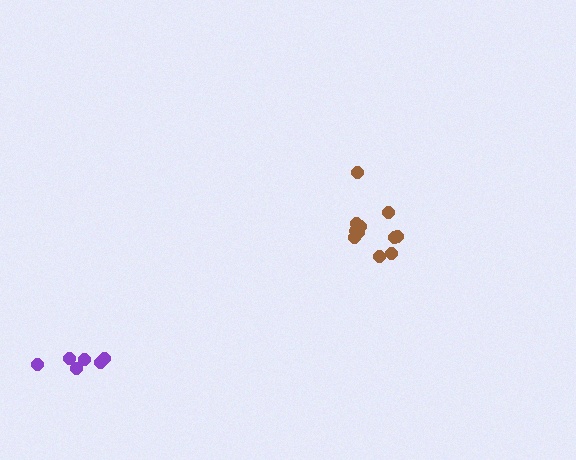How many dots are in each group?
Group 1: 6 dots, Group 2: 11 dots (17 total).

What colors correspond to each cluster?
The clusters are colored: purple, brown.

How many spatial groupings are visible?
There are 2 spatial groupings.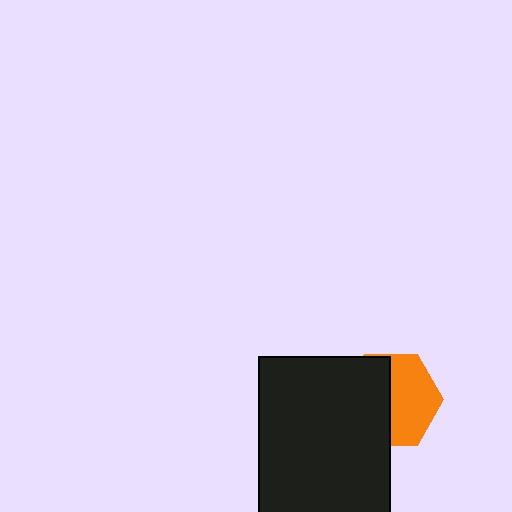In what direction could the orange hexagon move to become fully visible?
The orange hexagon could move right. That would shift it out from behind the black rectangle entirely.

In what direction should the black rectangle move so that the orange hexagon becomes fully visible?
The black rectangle should move left. That is the shortest direction to clear the overlap and leave the orange hexagon fully visible.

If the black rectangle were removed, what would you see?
You would see the complete orange hexagon.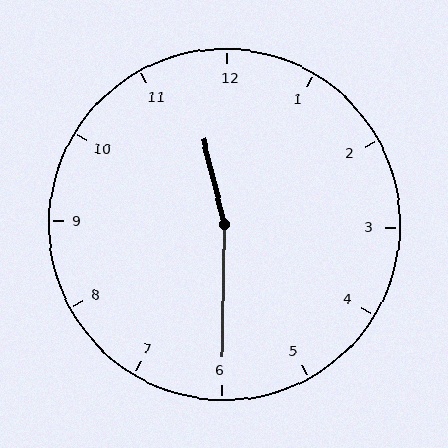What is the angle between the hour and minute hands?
Approximately 165 degrees.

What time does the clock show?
11:30.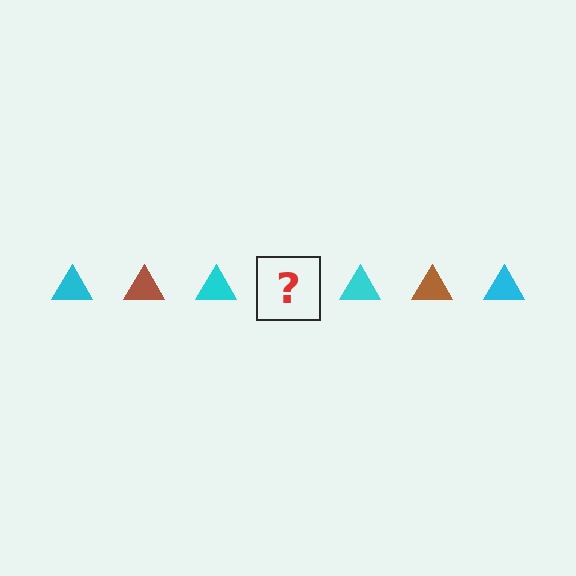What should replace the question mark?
The question mark should be replaced with a brown triangle.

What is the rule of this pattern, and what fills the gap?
The rule is that the pattern cycles through cyan, brown triangles. The gap should be filled with a brown triangle.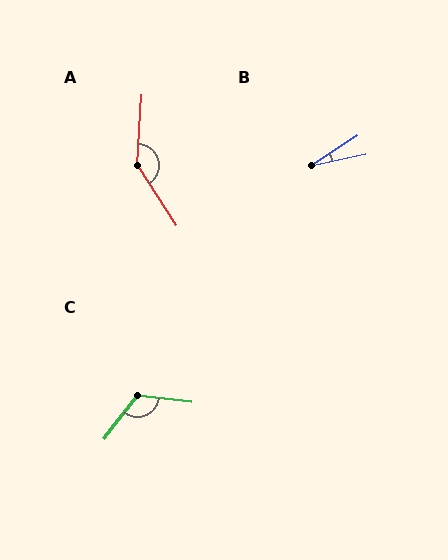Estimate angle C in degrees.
Approximately 121 degrees.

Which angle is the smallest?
B, at approximately 22 degrees.